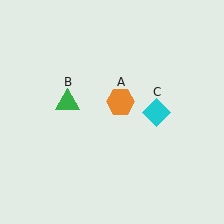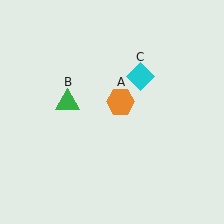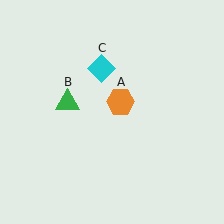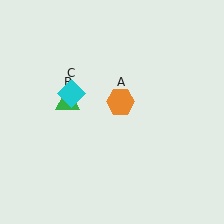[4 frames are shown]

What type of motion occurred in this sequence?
The cyan diamond (object C) rotated counterclockwise around the center of the scene.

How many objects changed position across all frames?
1 object changed position: cyan diamond (object C).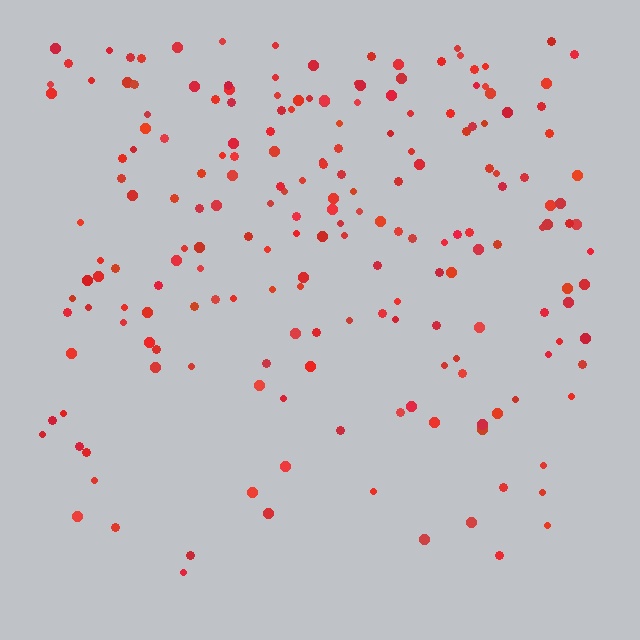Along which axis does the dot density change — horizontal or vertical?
Vertical.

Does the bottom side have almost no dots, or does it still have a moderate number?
Still a moderate number, just noticeably fewer than the top.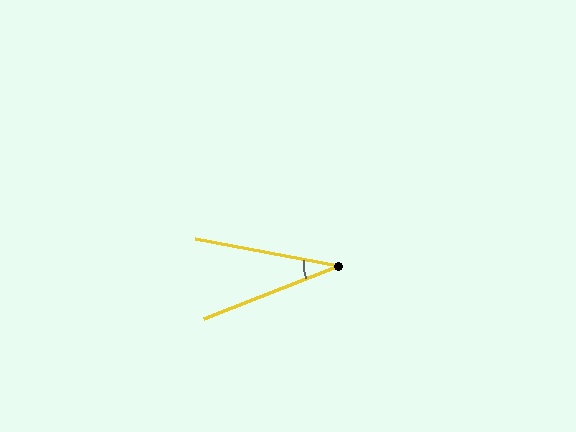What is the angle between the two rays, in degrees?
Approximately 32 degrees.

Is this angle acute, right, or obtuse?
It is acute.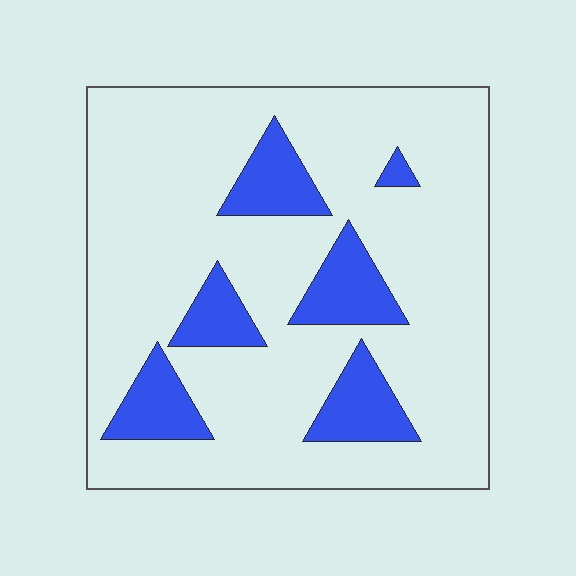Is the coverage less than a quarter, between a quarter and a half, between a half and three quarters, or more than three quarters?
Less than a quarter.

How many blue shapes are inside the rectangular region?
6.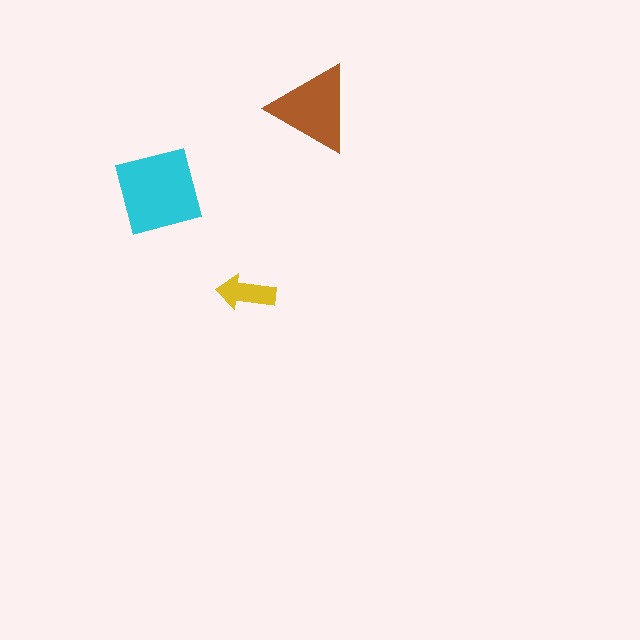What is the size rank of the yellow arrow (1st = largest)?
3rd.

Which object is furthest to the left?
The cyan square is leftmost.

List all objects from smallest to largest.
The yellow arrow, the brown triangle, the cyan square.